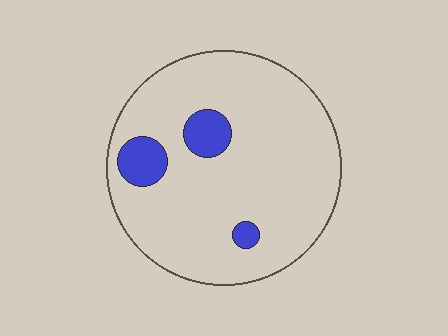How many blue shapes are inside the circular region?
3.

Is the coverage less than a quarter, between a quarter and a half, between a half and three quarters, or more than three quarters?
Less than a quarter.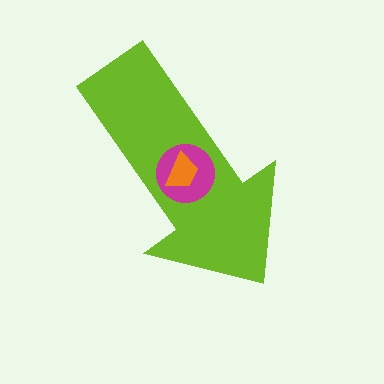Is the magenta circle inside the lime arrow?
Yes.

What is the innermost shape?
The orange trapezoid.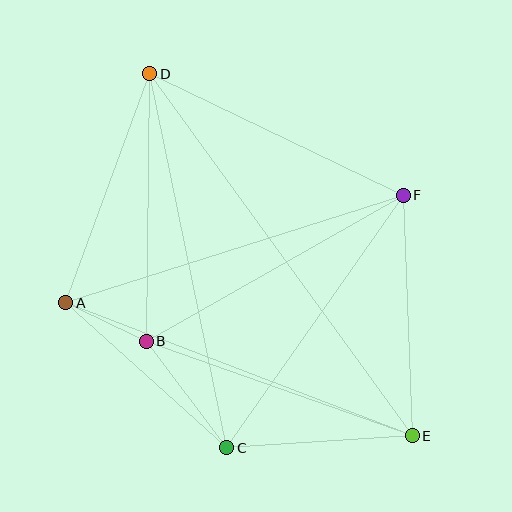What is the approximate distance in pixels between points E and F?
The distance between E and F is approximately 241 pixels.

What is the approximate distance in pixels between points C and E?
The distance between C and E is approximately 186 pixels.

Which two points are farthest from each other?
Points D and E are farthest from each other.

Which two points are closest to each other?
Points A and B are closest to each other.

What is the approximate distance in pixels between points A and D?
The distance between A and D is approximately 243 pixels.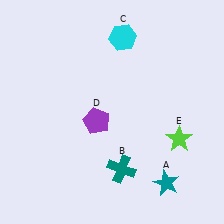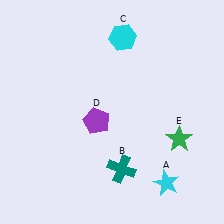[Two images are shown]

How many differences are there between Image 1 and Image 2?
There are 2 differences between the two images.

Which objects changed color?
A changed from teal to cyan. E changed from lime to green.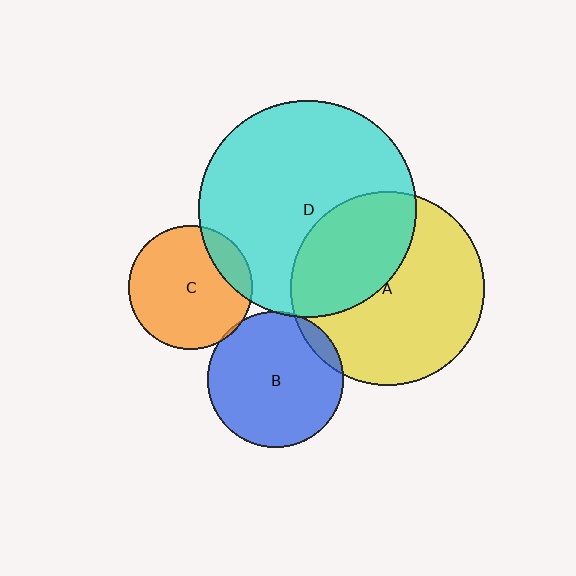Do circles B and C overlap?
Yes.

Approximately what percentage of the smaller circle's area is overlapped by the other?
Approximately 5%.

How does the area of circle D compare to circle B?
Approximately 2.6 times.